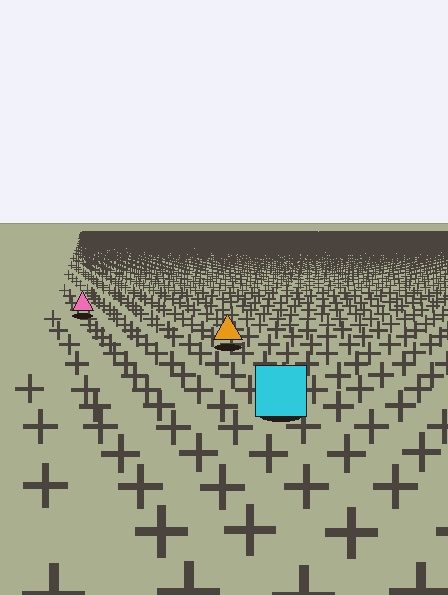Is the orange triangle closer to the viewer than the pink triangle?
Yes. The orange triangle is closer — you can tell from the texture gradient: the ground texture is coarser near it.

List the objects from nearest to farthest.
From nearest to farthest: the cyan square, the orange triangle, the pink triangle.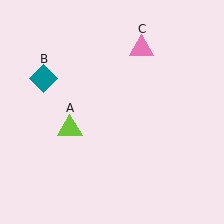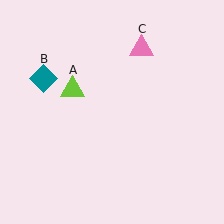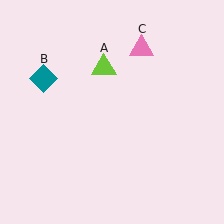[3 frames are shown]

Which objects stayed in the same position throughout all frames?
Teal diamond (object B) and pink triangle (object C) remained stationary.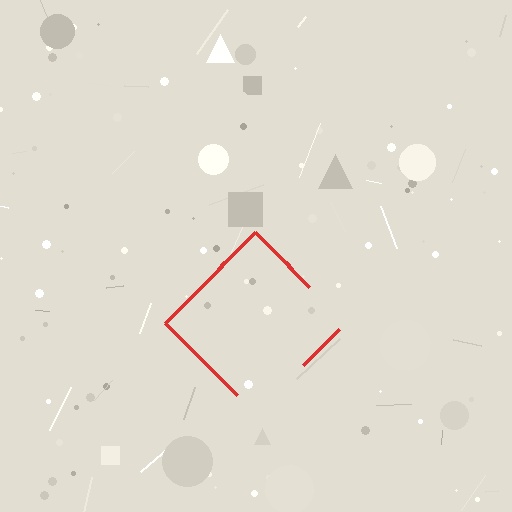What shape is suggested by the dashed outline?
The dashed outline suggests a diamond.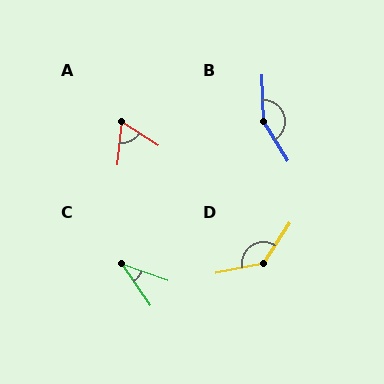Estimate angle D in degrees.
Approximately 135 degrees.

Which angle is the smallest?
C, at approximately 35 degrees.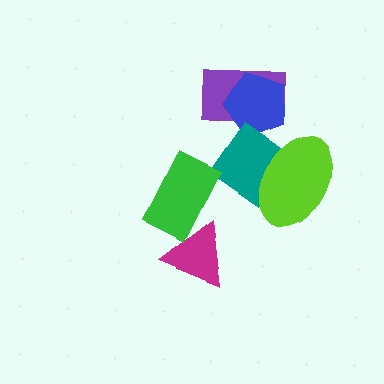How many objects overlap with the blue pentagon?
1 object overlaps with the blue pentagon.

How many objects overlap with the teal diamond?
1 object overlaps with the teal diamond.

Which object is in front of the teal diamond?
The lime ellipse is in front of the teal diamond.